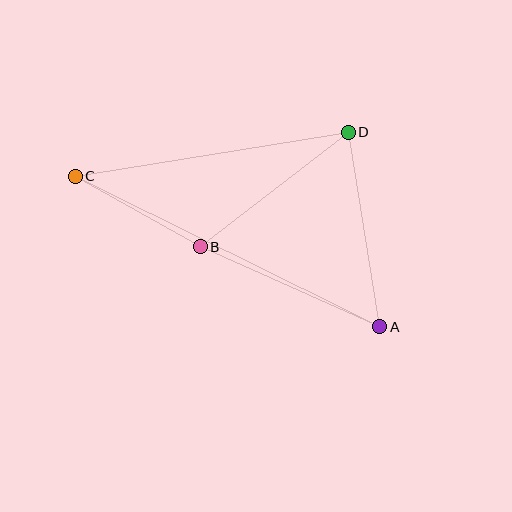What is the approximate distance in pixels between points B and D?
The distance between B and D is approximately 187 pixels.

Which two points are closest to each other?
Points B and C are closest to each other.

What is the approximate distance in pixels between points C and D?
The distance between C and D is approximately 277 pixels.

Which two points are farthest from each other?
Points A and C are farthest from each other.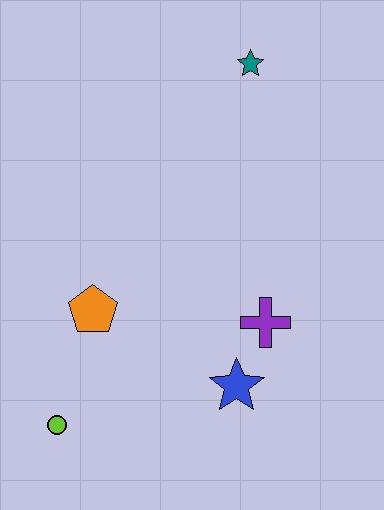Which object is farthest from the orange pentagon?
The teal star is farthest from the orange pentagon.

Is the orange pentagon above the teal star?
No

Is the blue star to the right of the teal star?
No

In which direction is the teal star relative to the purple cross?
The teal star is above the purple cross.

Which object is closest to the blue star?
The purple cross is closest to the blue star.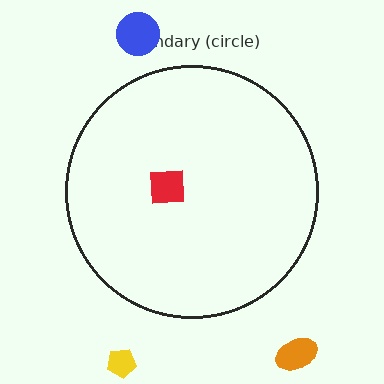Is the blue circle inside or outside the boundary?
Outside.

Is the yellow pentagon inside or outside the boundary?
Outside.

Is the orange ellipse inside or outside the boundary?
Outside.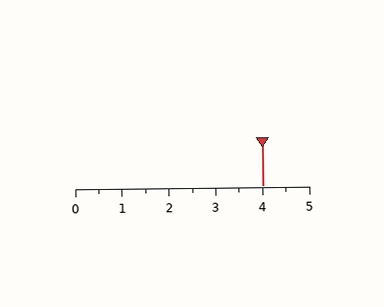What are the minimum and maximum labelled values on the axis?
The axis runs from 0 to 5.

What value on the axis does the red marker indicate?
The marker indicates approximately 4.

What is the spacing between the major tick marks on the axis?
The major ticks are spaced 1 apart.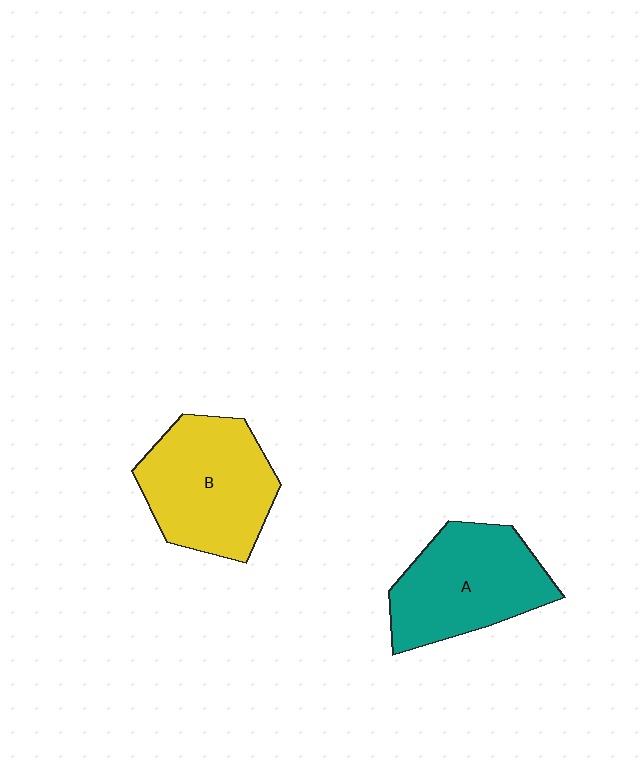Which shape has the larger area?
Shape B (yellow).